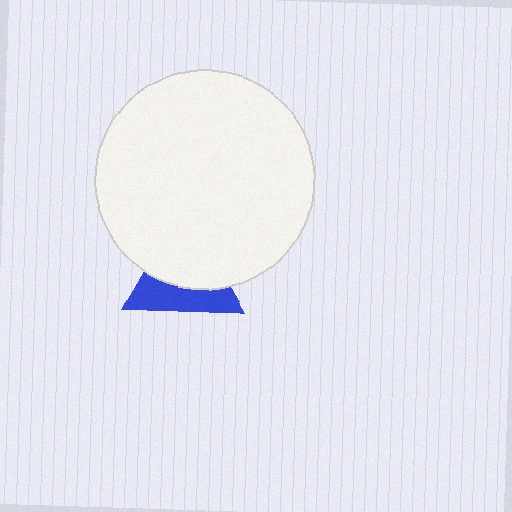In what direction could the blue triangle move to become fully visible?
The blue triangle could move down. That would shift it out from behind the white circle entirely.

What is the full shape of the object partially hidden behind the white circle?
The partially hidden object is a blue triangle.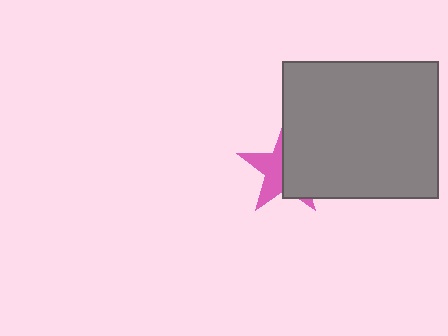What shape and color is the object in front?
The object in front is a gray rectangle.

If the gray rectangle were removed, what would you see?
You would see the complete pink star.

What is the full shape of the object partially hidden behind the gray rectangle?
The partially hidden object is a pink star.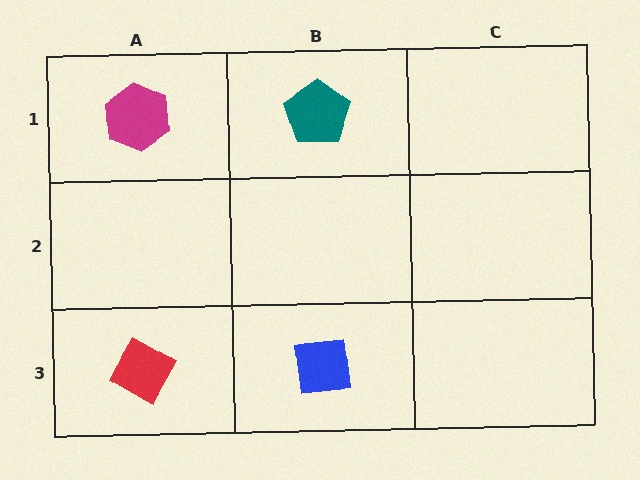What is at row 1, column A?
A magenta hexagon.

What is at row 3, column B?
A blue square.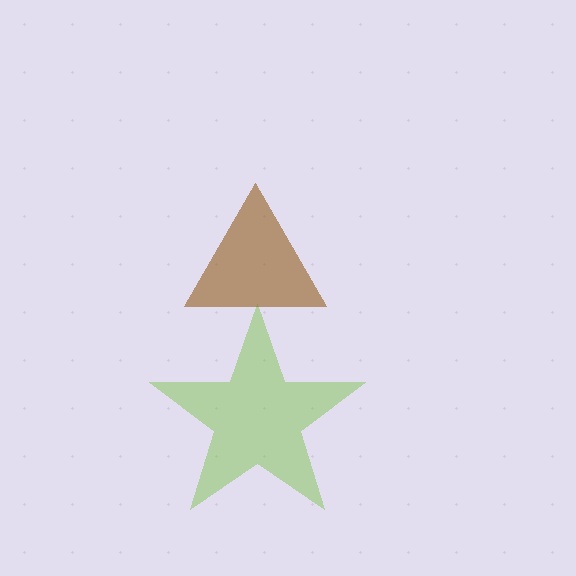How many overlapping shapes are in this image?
There are 2 overlapping shapes in the image.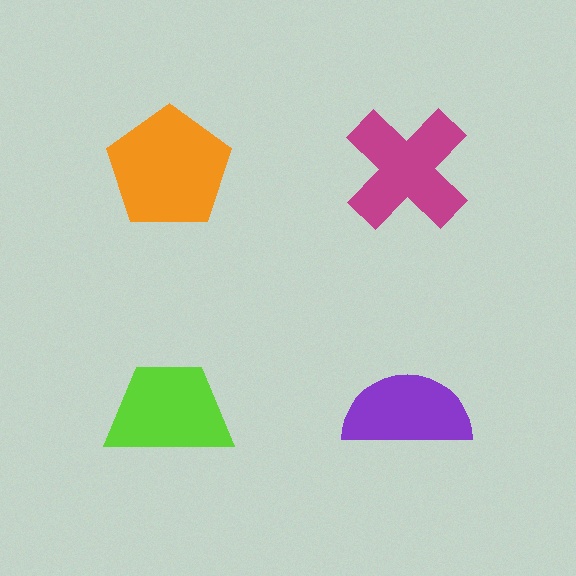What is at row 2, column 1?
A lime trapezoid.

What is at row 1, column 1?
An orange pentagon.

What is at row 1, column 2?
A magenta cross.